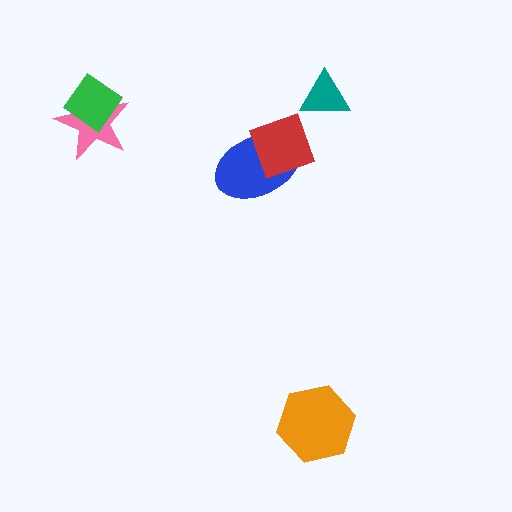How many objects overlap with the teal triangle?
0 objects overlap with the teal triangle.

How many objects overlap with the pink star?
1 object overlaps with the pink star.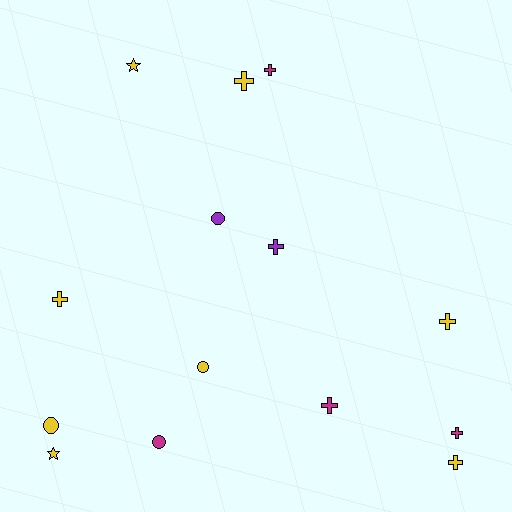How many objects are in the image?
There are 14 objects.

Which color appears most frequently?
Yellow, with 8 objects.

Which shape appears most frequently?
Cross, with 8 objects.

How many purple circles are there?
There is 1 purple circle.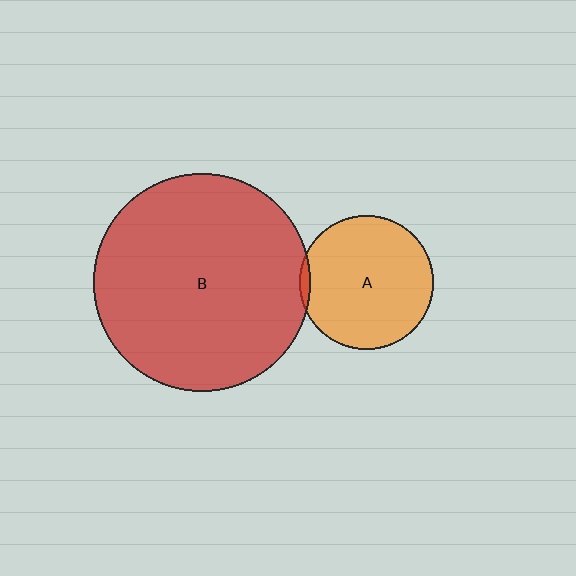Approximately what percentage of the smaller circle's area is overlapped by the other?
Approximately 5%.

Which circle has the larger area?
Circle B (red).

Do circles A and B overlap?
Yes.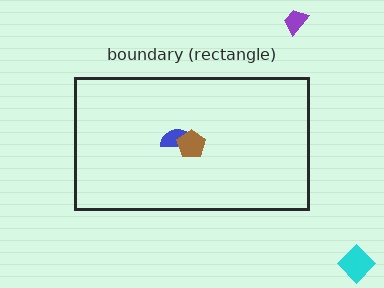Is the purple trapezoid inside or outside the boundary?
Outside.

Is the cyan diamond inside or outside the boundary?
Outside.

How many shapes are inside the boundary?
2 inside, 2 outside.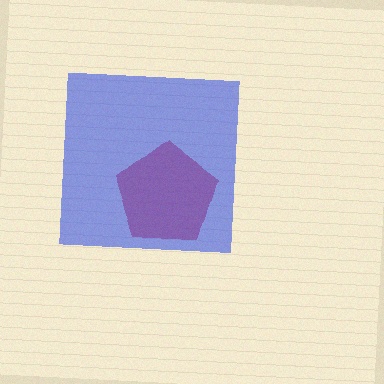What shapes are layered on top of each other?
The layered shapes are: a red pentagon, a blue square.